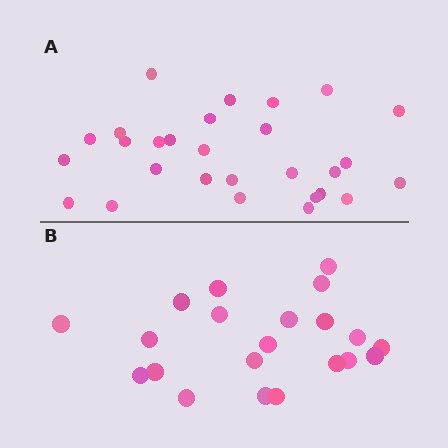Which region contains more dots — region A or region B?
Region A (the top region) has more dots.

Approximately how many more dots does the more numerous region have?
Region A has roughly 8 or so more dots than region B.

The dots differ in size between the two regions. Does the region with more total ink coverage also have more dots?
No. Region B has more total ink coverage because its dots are larger, but region A actually contains more individual dots. Total area can be misleading — the number of items is what matters here.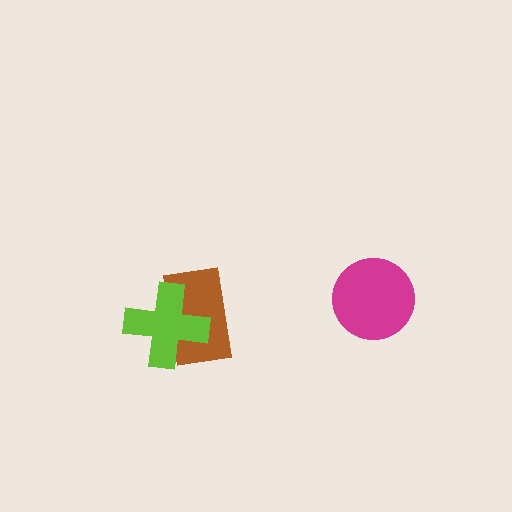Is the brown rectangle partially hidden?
Yes, it is partially covered by another shape.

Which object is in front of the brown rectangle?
The lime cross is in front of the brown rectangle.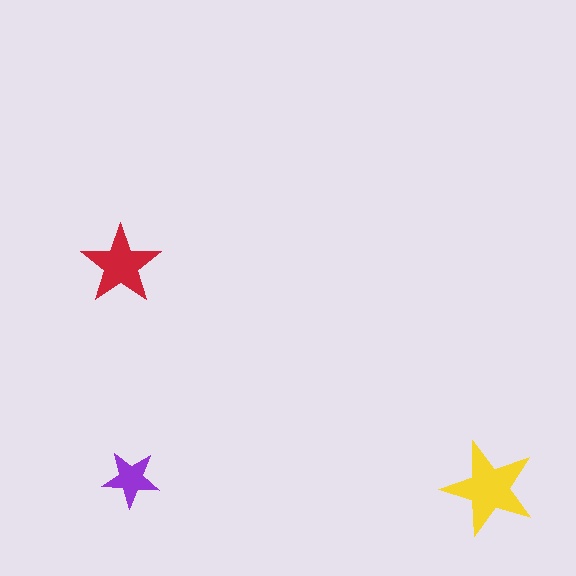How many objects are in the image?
There are 3 objects in the image.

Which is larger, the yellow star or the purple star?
The yellow one.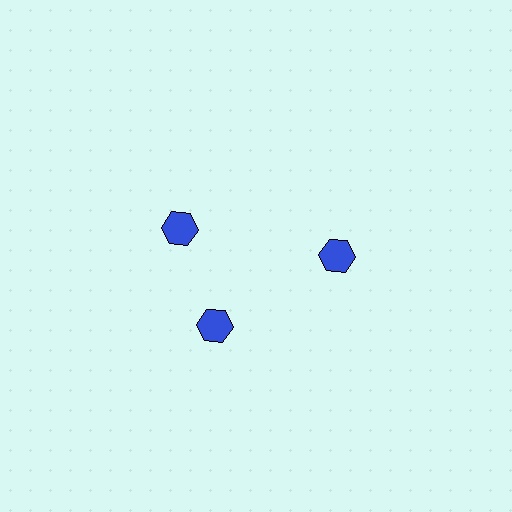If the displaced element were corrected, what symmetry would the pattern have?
It would have 3-fold rotational symmetry — the pattern would map onto itself every 120 degrees.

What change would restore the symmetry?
The symmetry would be restored by rotating it back into even spacing with its neighbors so that all 3 hexagons sit at equal angles and equal distance from the center.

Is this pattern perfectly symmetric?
No. The 3 blue hexagons are arranged in a ring, but one element near the 11 o'clock position is rotated out of alignment along the ring, breaking the 3-fold rotational symmetry.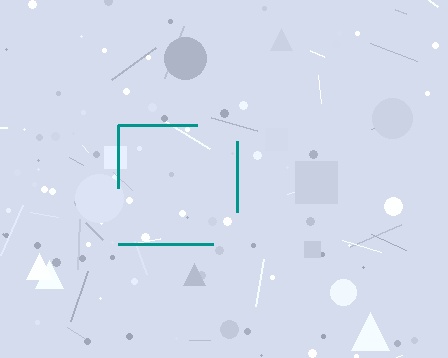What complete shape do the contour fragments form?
The contour fragments form a square.